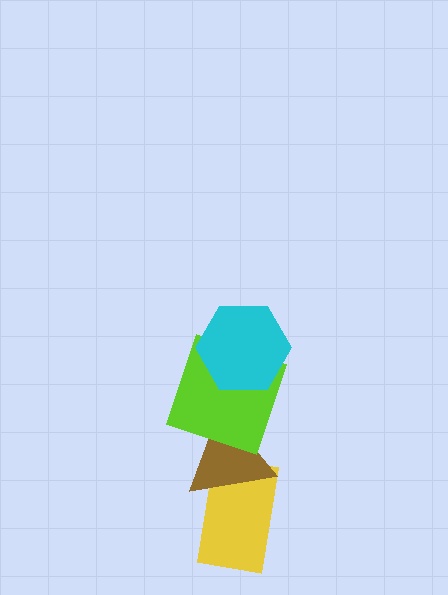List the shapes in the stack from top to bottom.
From top to bottom: the cyan hexagon, the lime square, the brown triangle, the yellow rectangle.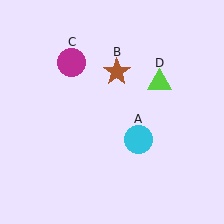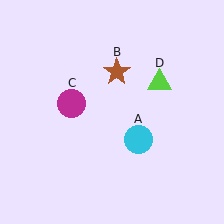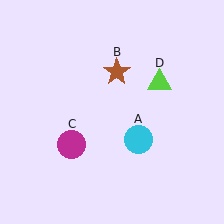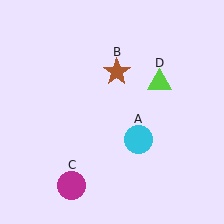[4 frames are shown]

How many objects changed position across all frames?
1 object changed position: magenta circle (object C).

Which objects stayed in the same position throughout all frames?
Cyan circle (object A) and brown star (object B) and lime triangle (object D) remained stationary.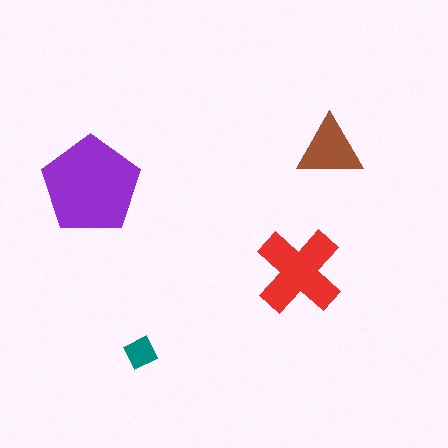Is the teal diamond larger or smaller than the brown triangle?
Smaller.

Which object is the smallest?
The teal diamond.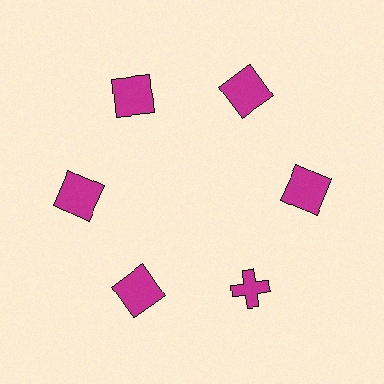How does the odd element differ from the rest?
It has a different shape: cross instead of square.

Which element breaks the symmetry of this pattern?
The magenta cross at roughly the 5 o'clock position breaks the symmetry. All other shapes are magenta squares.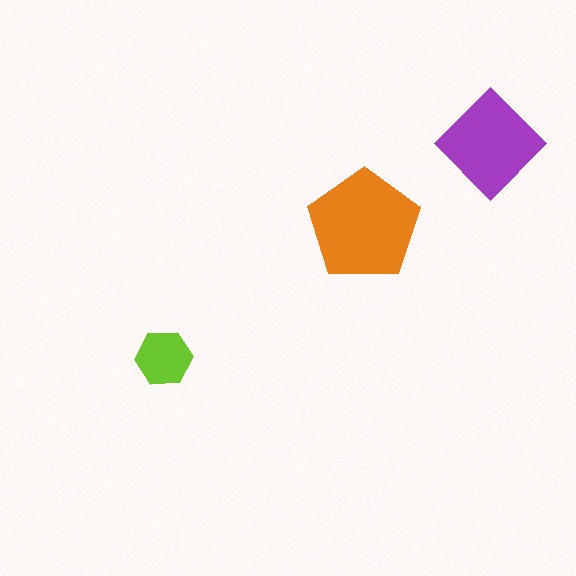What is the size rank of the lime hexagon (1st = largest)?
3rd.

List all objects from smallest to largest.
The lime hexagon, the purple diamond, the orange pentagon.